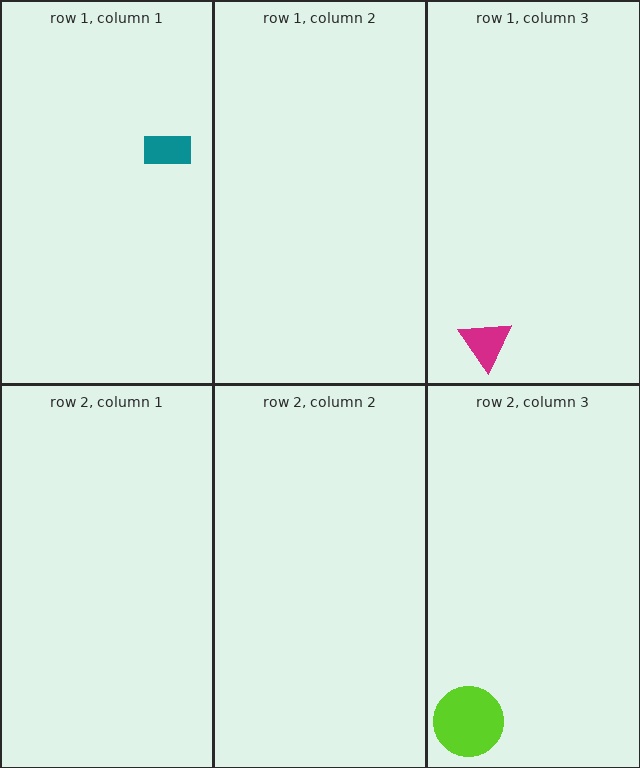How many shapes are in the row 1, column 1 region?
1.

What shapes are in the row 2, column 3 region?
The lime circle.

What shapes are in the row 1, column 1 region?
The teal rectangle.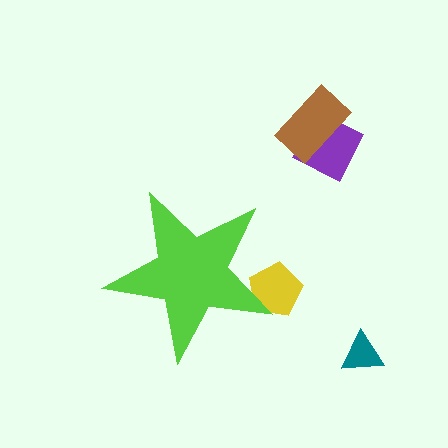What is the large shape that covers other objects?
A lime star.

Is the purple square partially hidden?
No, the purple square is fully visible.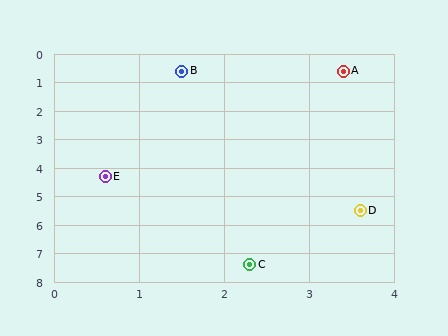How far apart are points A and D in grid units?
Points A and D are about 4.9 grid units apart.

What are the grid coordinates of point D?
Point D is at approximately (3.6, 5.5).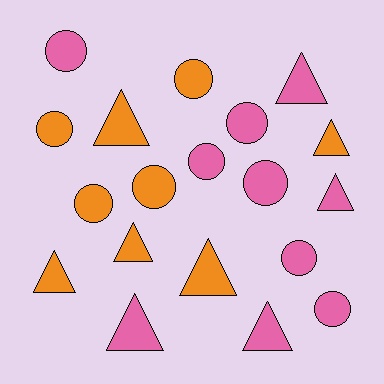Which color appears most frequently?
Pink, with 10 objects.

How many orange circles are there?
There are 4 orange circles.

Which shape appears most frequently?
Circle, with 10 objects.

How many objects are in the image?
There are 19 objects.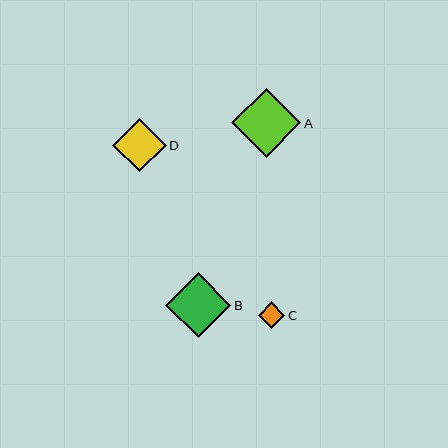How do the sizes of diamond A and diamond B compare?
Diamond A and diamond B are approximately the same size.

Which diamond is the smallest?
Diamond C is the smallest with a size of approximately 27 pixels.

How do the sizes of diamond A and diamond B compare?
Diamond A and diamond B are approximately the same size.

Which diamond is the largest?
Diamond A is the largest with a size of approximately 69 pixels.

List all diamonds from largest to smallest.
From largest to smallest: A, B, D, C.